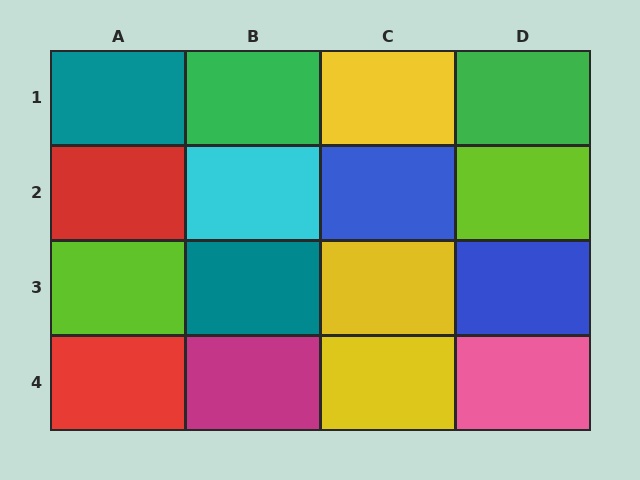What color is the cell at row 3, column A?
Lime.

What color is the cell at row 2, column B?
Cyan.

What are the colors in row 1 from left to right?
Teal, green, yellow, green.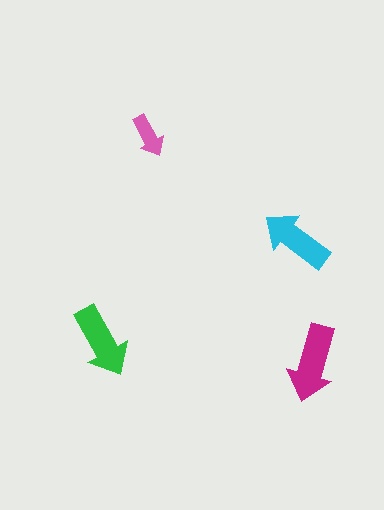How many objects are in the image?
There are 4 objects in the image.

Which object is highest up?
The pink arrow is topmost.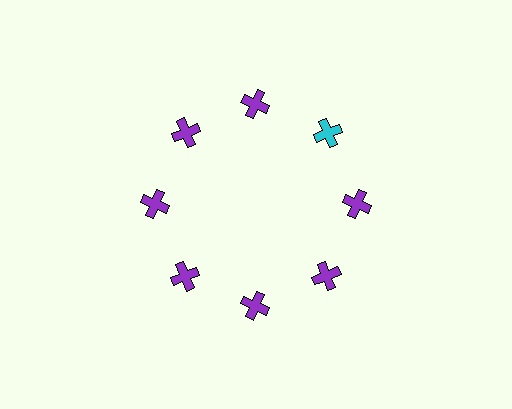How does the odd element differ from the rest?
It has a different color: cyan instead of purple.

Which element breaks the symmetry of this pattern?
The cyan cross at roughly the 2 o'clock position breaks the symmetry. All other shapes are purple crosses.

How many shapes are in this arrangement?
There are 8 shapes arranged in a ring pattern.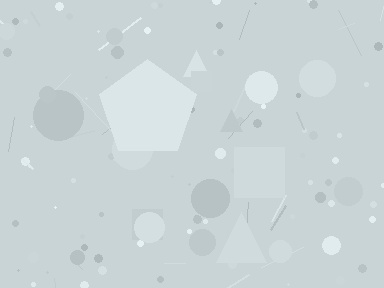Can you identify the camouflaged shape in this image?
The camouflaged shape is a pentagon.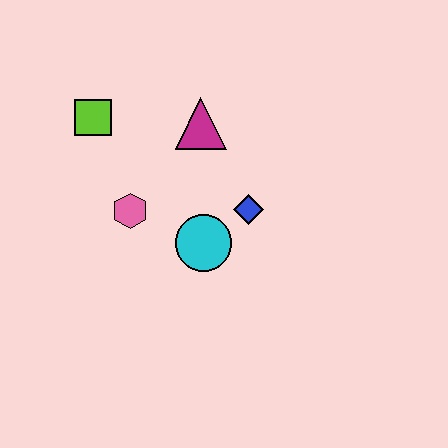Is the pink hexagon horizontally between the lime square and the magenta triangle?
Yes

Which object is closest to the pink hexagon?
The cyan circle is closest to the pink hexagon.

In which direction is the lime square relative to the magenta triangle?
The lime square is to the left of the magenta triangle.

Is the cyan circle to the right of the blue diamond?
No